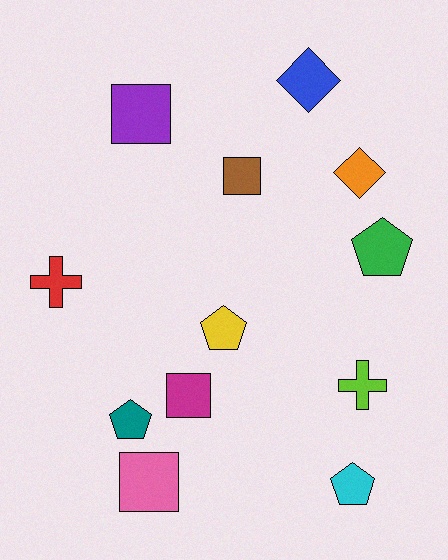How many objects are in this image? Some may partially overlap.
There are 12 objects.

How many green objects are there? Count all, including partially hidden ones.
There is 1 green object.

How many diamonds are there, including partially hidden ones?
There are 2 diamonds.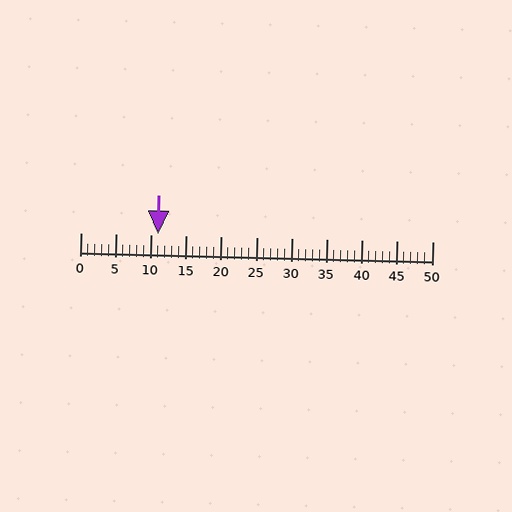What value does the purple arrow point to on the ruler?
The purple arrow points to approximately 11.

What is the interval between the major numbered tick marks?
The major tick marks are spaced 5 units apart.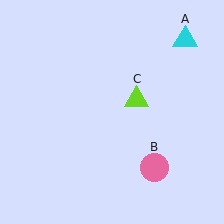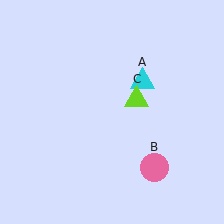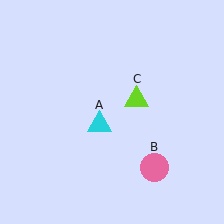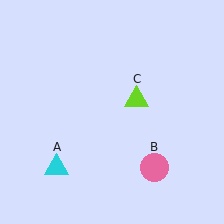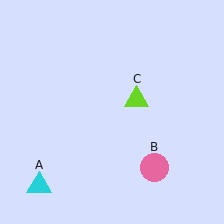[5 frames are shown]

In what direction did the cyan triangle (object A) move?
The cyan triangle (object A) moved down and to the left.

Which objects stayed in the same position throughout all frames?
Pink circle (object B) and lime triangle (object C) remained stationary.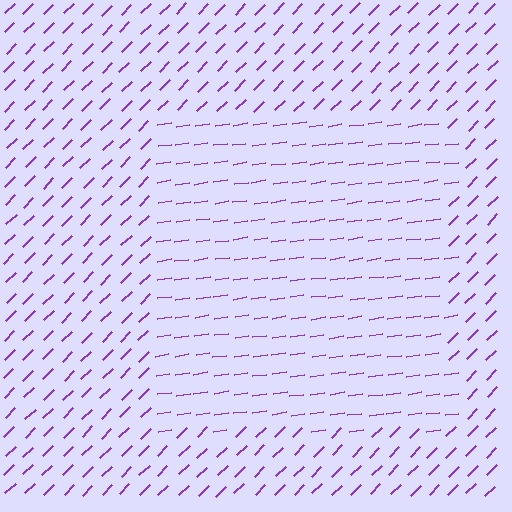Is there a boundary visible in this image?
Yes, there is a texture boundary formed by a change in line orientation.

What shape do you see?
I see a rectangle.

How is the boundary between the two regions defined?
The boundary is defined purely by a change in line orientation (approximately 37 degrees difference). All lines are the same color and thickness.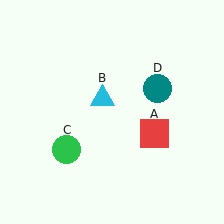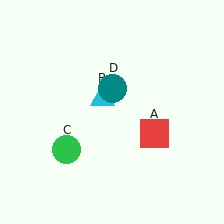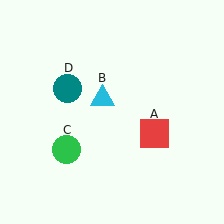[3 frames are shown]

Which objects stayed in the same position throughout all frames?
Red square (object A) and cyan triangle (object B) and green circle (object C) remained stationary.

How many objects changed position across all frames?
1 object changed position: teal circle (object D).